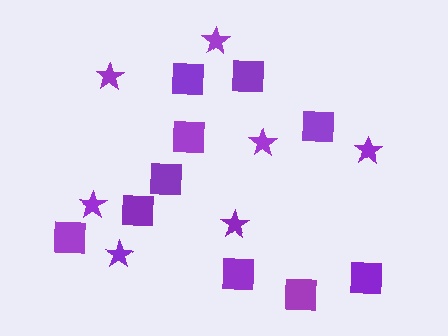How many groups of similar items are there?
There are 2 groups: one group of squares (10) and one group of stars (7).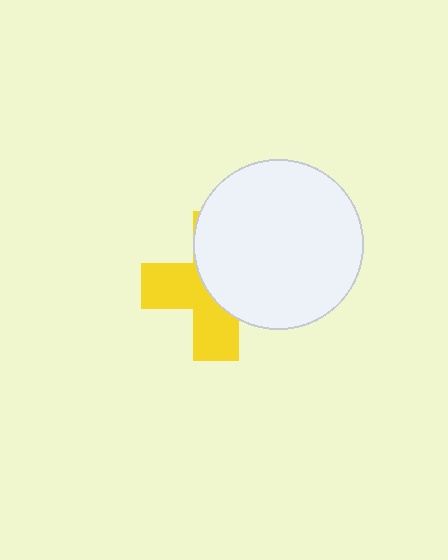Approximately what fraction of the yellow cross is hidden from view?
Roughly 55% of the yellow cross is hidden behind the white circle.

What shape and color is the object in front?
The object in front is a white circle.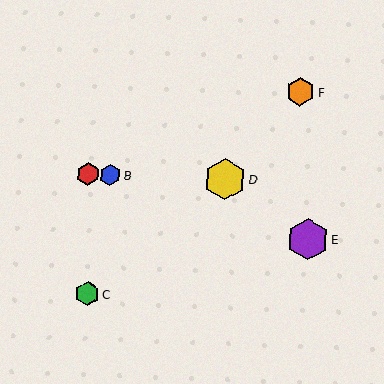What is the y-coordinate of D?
Object D is at y≈179.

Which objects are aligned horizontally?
Objects A, B, D are aligned horizontally.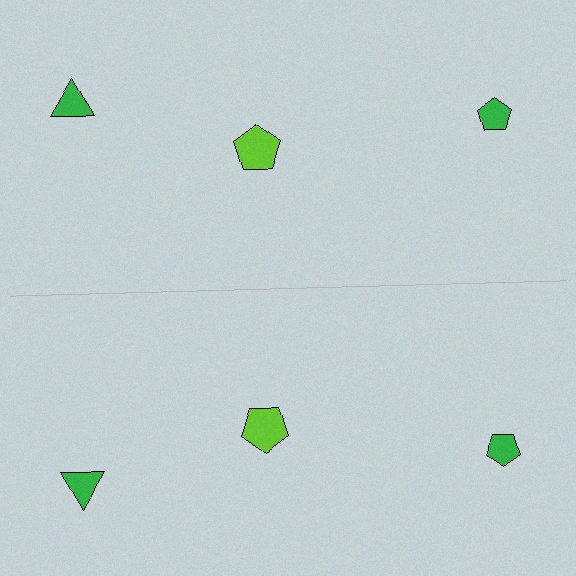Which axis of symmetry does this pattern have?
The pattern has a horizontal axis of symmetry running through the center of the image.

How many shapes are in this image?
There are 6 shapes in this image.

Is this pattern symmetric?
Yes, this pattern has bilateral (reflection) symmetry.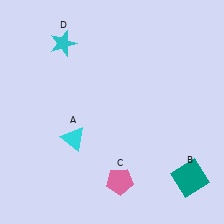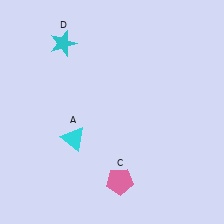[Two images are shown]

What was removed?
The teal square (B) was removed in Image 2.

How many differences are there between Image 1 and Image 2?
There is 1 difference between the two images.